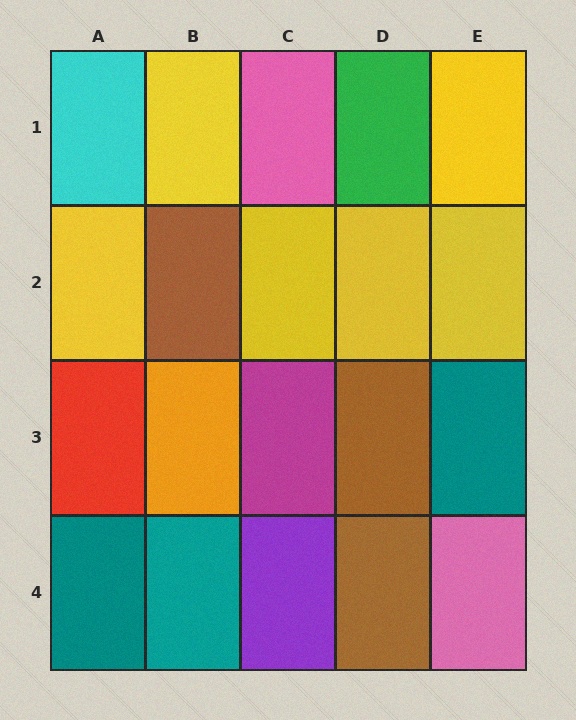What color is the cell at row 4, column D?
Brown.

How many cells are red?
1 cell is red.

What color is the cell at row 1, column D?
Green.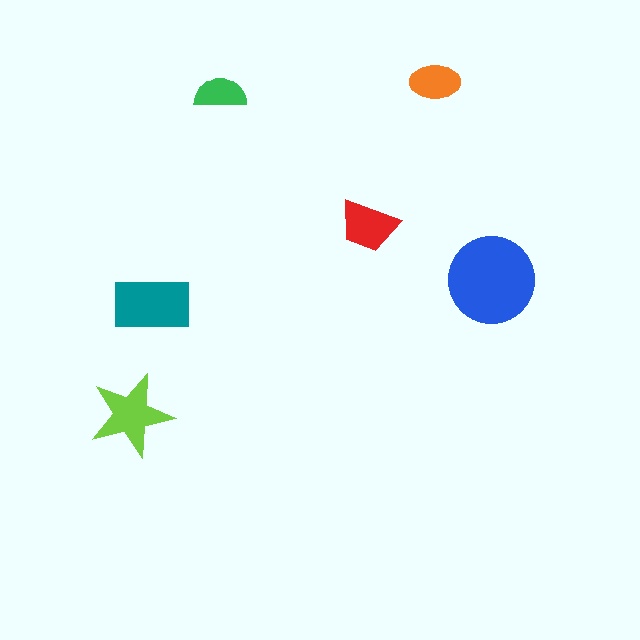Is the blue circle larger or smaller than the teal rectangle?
Larger.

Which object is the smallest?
The green semicircle.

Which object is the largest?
The blue circle.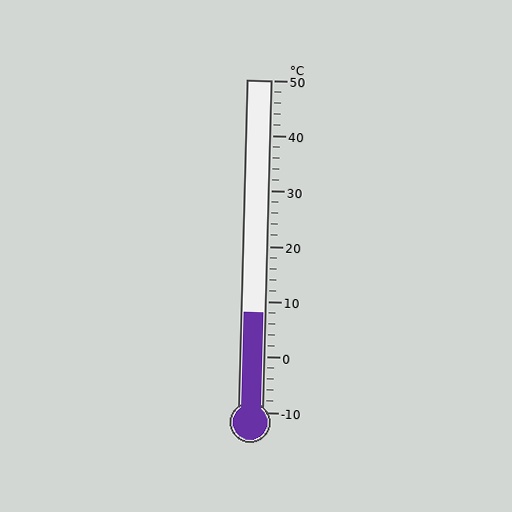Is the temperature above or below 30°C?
The temperature is below 30°C.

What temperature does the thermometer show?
The thermometer shows approximately 8°C.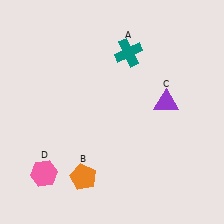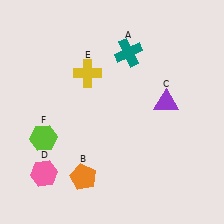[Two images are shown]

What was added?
A yellow cross (E), a lime hexagon (F) were added in Image 2.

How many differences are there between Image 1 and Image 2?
There are 2 differences between the two images.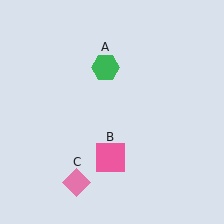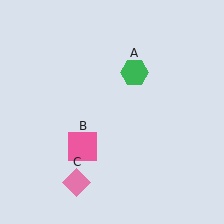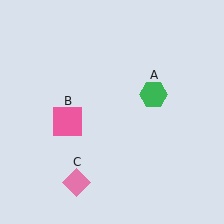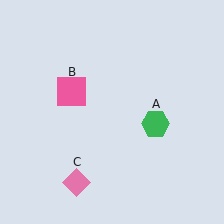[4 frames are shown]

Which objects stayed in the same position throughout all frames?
Pink diamond (object C) remained stationary.